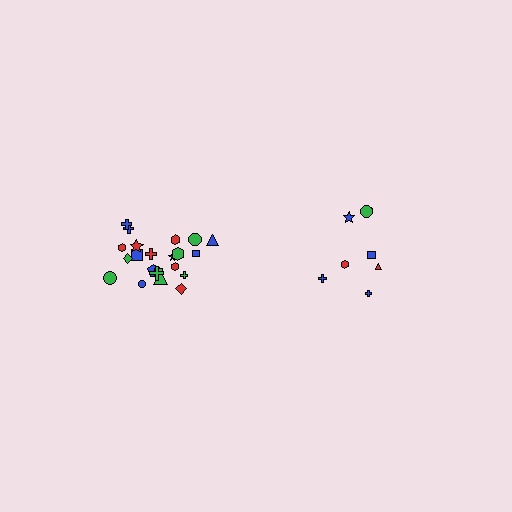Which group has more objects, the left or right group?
The left group.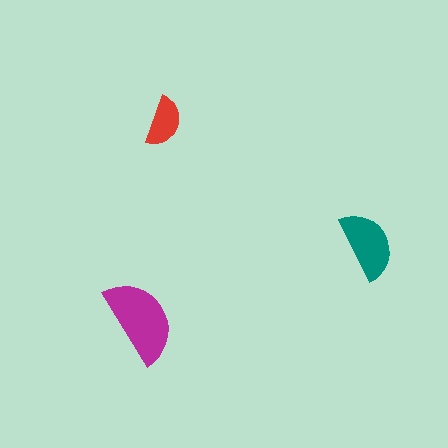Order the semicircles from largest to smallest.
the magenta one, the teal one, the red one.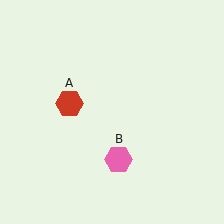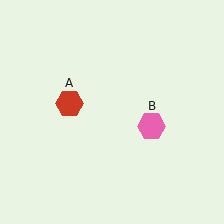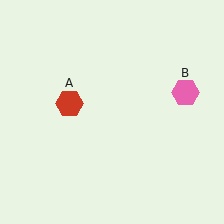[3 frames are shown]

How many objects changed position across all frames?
1 object changed position: pink hexagon (object B).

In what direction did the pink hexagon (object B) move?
The pink hexagon (object B) moved up and to the right.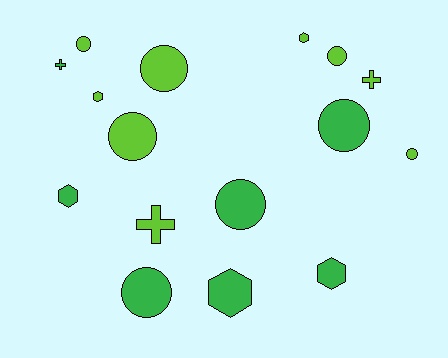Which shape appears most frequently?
Circle, with 8 objects.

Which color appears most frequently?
Lime, with 9 objects.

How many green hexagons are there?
There are 3 green hexagons.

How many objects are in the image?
There are 16 objects.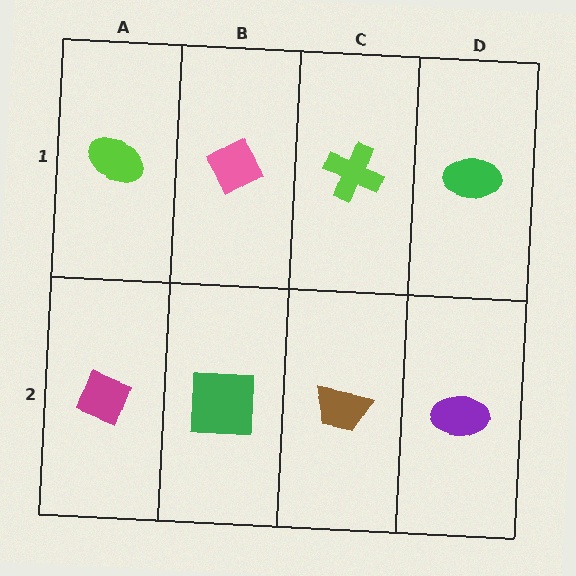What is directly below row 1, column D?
A purple ellipse.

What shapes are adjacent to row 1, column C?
A brown trapezoid (row 2, column C), a pink diamond (row 1, column B), a green ellipse (row 1, column D).